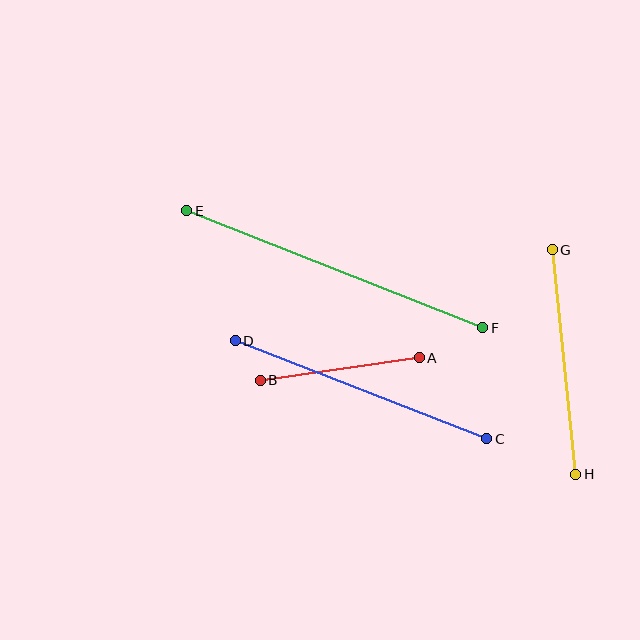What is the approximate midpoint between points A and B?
The midpoint is at approximately (340, 369) pixels.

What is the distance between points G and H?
The distance is approximately 225 pixels.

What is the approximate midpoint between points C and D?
The midpoint is at approximately (361, 390) pixels.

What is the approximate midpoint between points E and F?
The midpoint is at approximately (335, 269) pixels.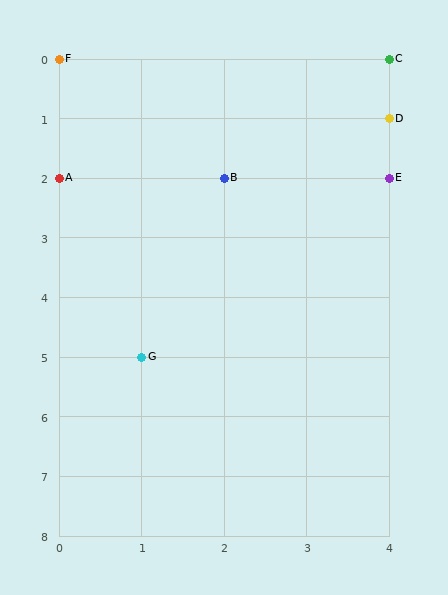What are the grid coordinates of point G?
Point G is at grid coordinates (1, 5).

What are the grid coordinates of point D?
Point D is at grid coordinates (4, 1).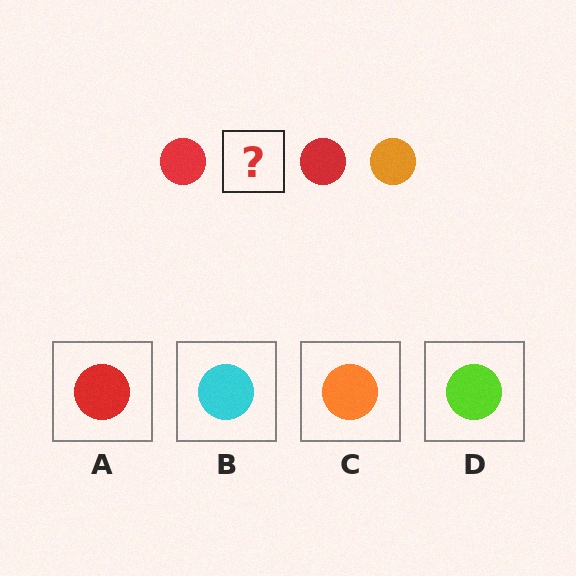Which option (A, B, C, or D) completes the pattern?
C.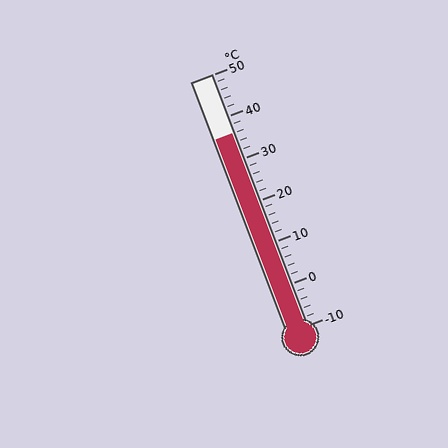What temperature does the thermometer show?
The thermometer shows approximately 36°C.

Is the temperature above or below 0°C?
The temperature is above 0°C.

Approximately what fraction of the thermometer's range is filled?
The thermometer is filled to approximately 75% of its range.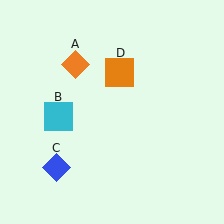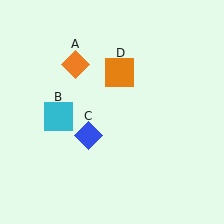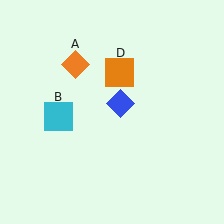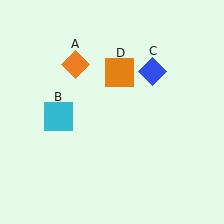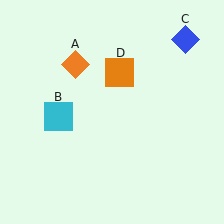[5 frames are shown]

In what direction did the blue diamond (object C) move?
The blue diamond (object C) moved up and to the right.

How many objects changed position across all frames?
1 object changed position: blue diamond (object C).